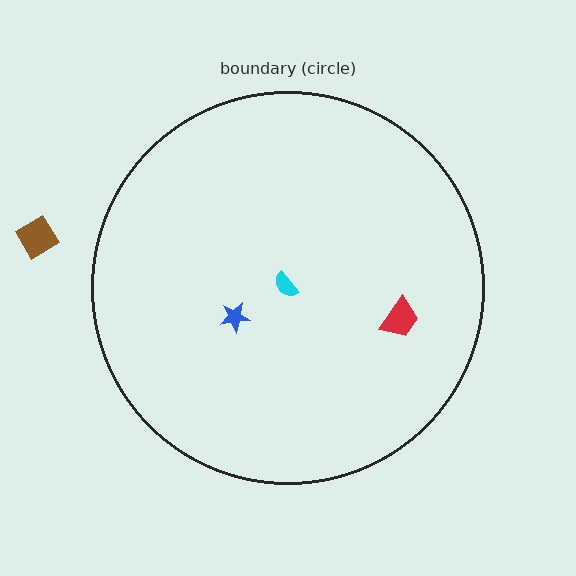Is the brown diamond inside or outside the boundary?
Outside.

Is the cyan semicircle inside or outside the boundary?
Inside.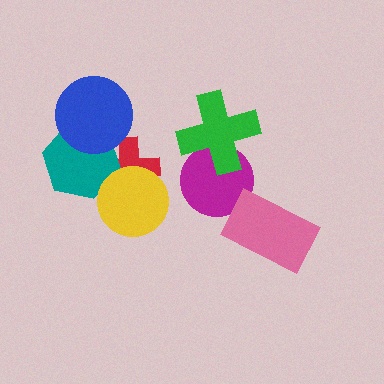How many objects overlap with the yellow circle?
2 objects overlap with the yellow circle.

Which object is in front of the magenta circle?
The green cross is in front of the magenta circle.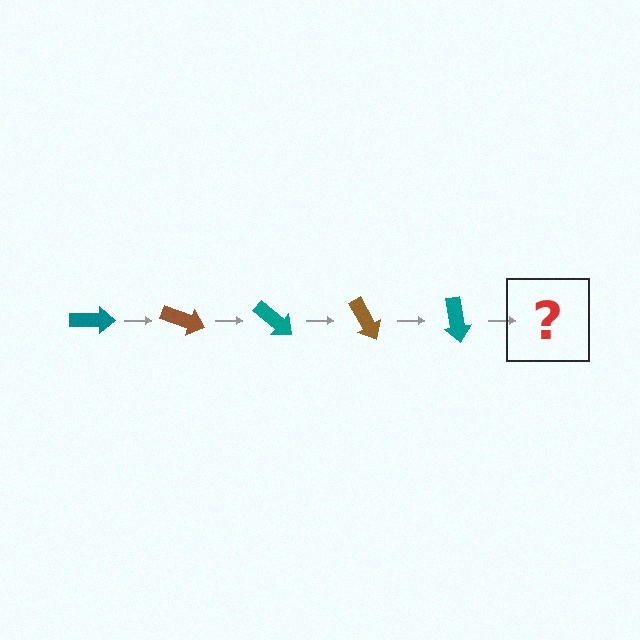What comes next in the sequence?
The next element should be a brown arrow, rotated 100 degrees from the start.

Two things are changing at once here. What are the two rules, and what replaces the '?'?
The two rules are that it rotates 20 degrees each step and the color cycles through teal and brown. The '?' should be a brown arrow, rotated 100 degrees from the start.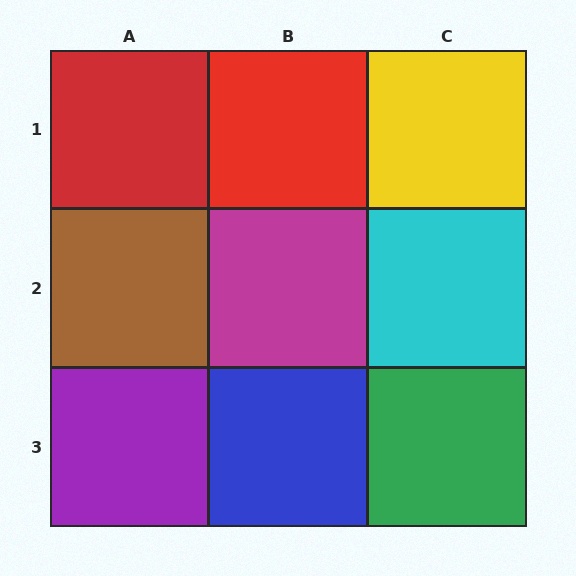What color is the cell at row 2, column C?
Cyan.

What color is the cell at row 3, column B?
Blue.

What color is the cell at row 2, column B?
Magenta.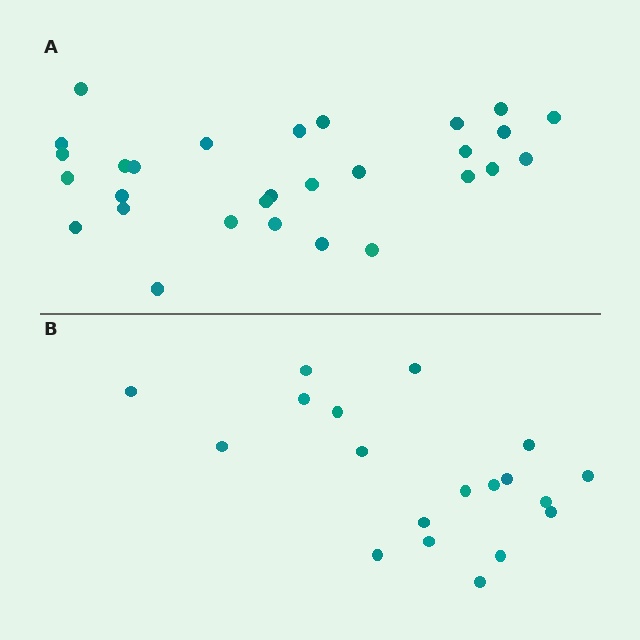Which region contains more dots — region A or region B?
Region A (the top region) has more dots.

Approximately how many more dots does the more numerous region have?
Region A has roughly 10 or so more dots than region B.